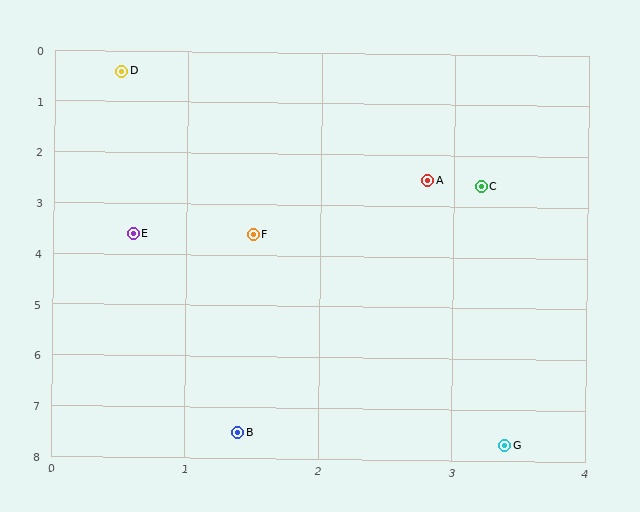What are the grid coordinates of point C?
Point C is at approximately (3.2, 2.6).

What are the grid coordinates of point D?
Point D is at approximately (0.5, 0.4).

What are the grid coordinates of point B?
Point B is at approximately (1.4, 7.5).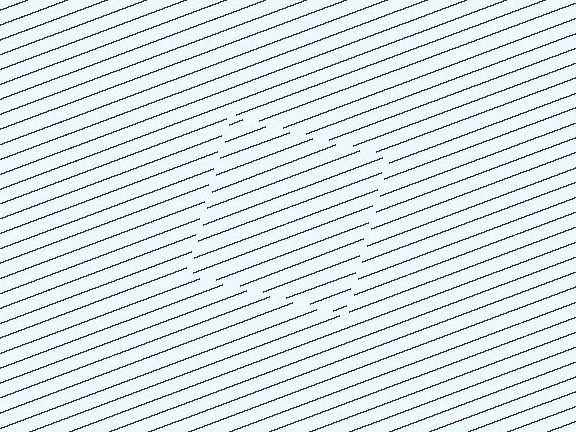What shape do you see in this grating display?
An illusory square. The interior of the shape contains the same grating, shifted by half a period — the contour is defined by the phase discontinuity where line-ends from the inner and outer gratings abut.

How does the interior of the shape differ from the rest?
The interior of the shape contains the same grating, shifted by half a period — the contour is defined by the phase discontinuity where line-ends from the inner and outer gratings abut.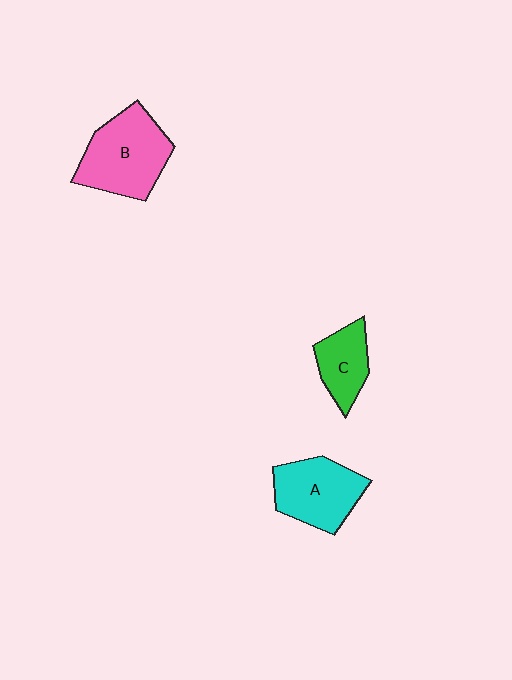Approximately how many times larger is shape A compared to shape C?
Approximately 1.5 times.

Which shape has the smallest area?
Shape C (green).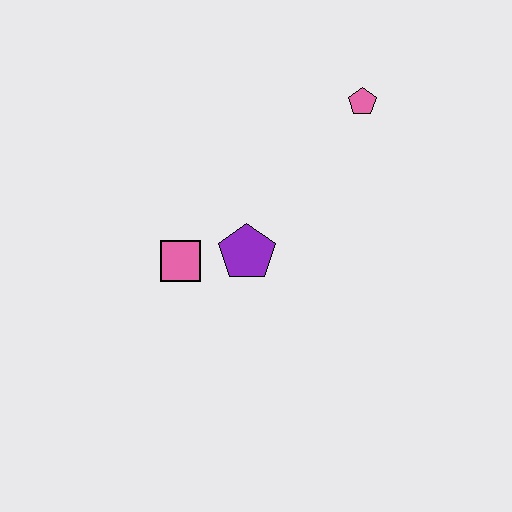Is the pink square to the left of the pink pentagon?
Yes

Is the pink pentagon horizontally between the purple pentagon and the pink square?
No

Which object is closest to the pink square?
The purple pentagon is closest to the pink square.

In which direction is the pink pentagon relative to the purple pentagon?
The pink pentagon is above the purple pentagon.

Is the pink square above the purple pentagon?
No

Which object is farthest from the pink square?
The pink pentagon is farthest from the pink square.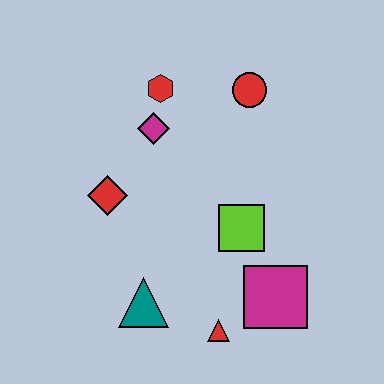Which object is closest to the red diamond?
The magenta diamond is closest to the red diamond.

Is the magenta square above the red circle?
No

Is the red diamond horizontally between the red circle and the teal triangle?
No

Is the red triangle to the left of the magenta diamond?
No